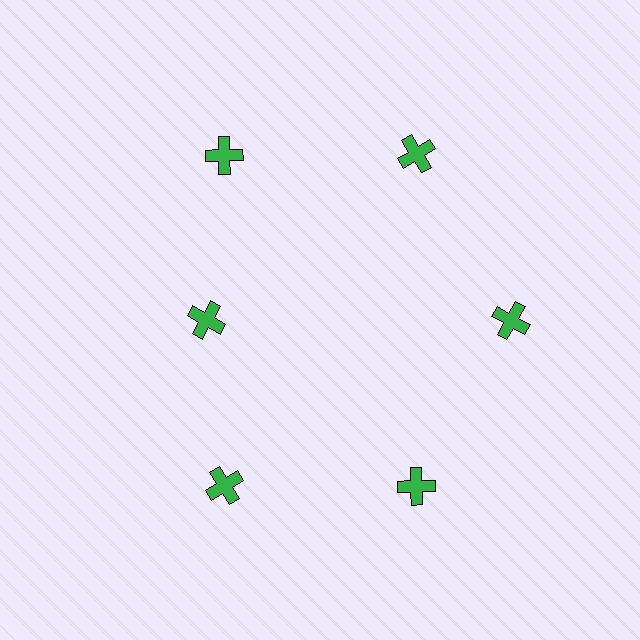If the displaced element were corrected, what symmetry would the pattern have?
It would have 6-fold rotational symmetry — the pattern would map onto itself every 60 degrees.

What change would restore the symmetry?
The symmetry would be restored by moving it outward, back onto the ring so that all 6 crosses sit at equal angles and equal distance from the center.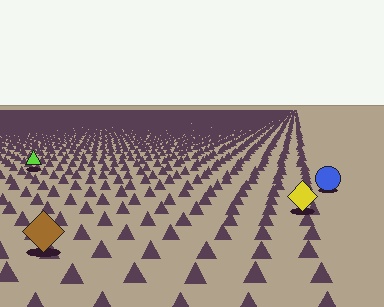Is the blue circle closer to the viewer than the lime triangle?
Yes. The blue circle is closer — you can tell from the texture gradient: the ground texture is coarser near it.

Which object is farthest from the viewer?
The lime triangle is farthest from the viewer. It appears smaller and the ground texture around it is denser.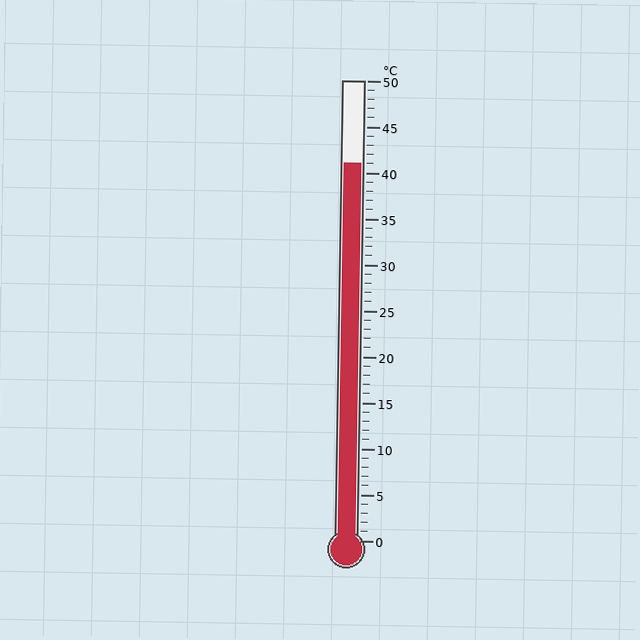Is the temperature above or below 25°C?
The temperature is above 25°C.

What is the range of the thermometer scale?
The thermometer scale ranges from 0°C to 50°C.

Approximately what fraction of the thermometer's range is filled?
The thermometer is filled to approximately 80% of its range.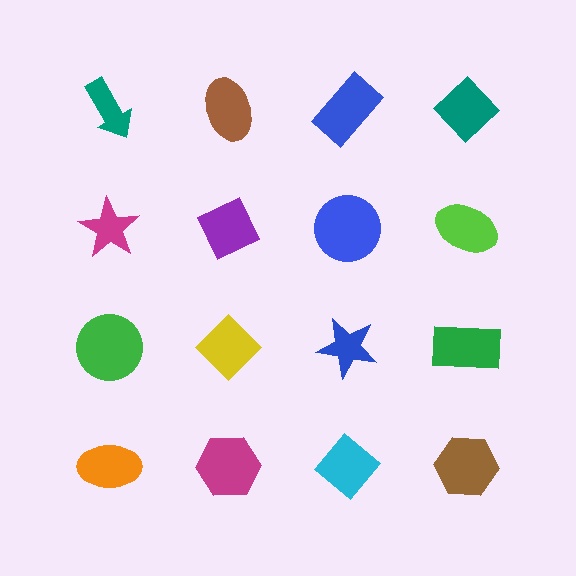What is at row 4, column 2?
A magenta hexagon.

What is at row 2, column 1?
A magenta star.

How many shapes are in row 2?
4 shapes.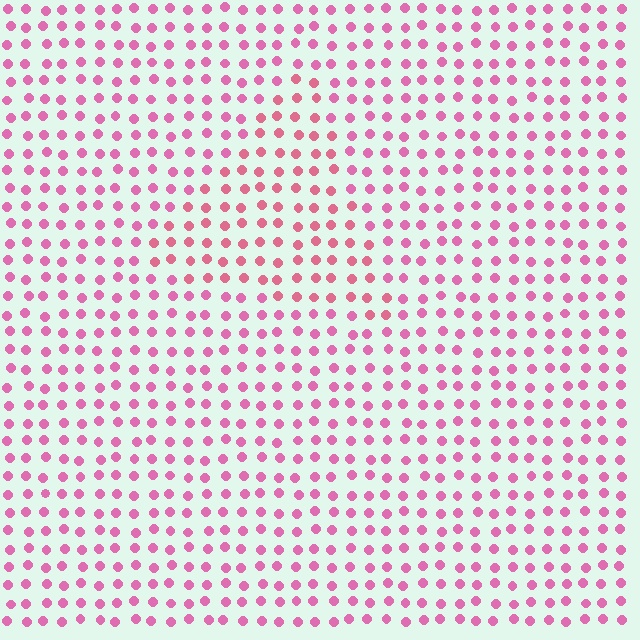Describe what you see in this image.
The image is filled with small pink elements in a uniform arrangement. A triangle-shaped region is visible where the elements are tinted to a slightly different hue, forming a subtle color boundary.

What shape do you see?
I see a triangle.